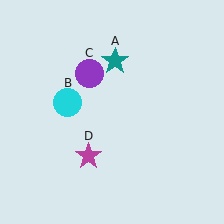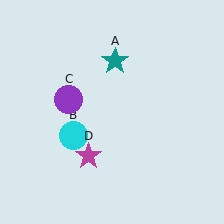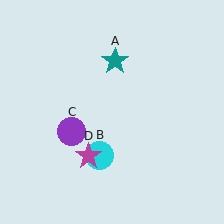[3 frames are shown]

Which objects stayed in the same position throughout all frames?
Teal star (object A) and magenta star (object D) remained stationary.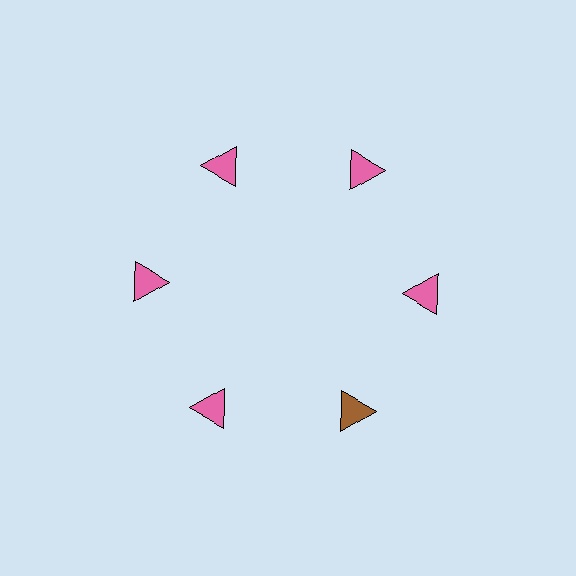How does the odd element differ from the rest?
It has a different color: brown instead of pink.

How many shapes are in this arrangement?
There are 6 shapes arranged in a ring pattern.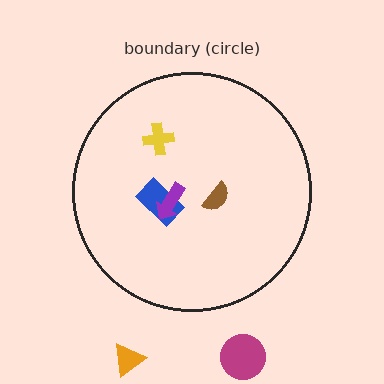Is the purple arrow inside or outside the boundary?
Inside.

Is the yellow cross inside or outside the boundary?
Inside.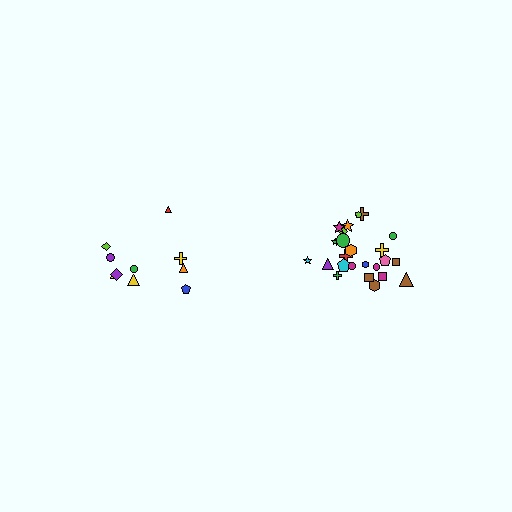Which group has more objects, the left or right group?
The right group.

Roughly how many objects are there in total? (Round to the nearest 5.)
Roughly 35 objects in total.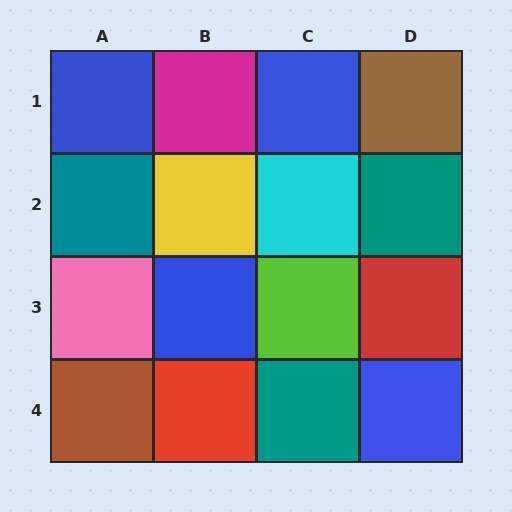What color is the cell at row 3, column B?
Blue.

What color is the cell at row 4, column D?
Blue.